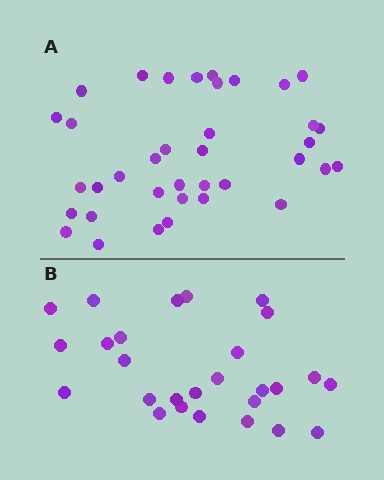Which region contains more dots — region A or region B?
Region A (the top region) has more dots.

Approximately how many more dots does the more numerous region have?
Region A has roughly 10 or so more dots than region B.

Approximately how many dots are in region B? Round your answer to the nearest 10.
About 30 dots. (The exact count is 27, which rounds to 30.)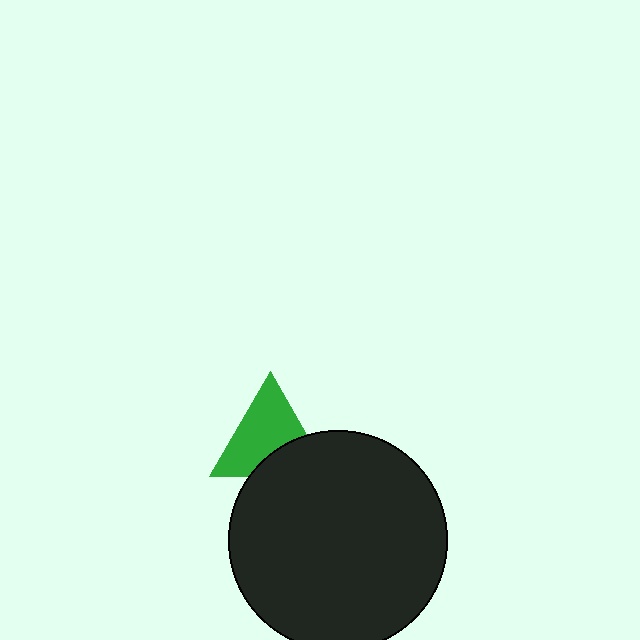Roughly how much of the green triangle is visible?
Most of it is visible (roughly 68%).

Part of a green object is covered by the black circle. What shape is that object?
It is a triangle.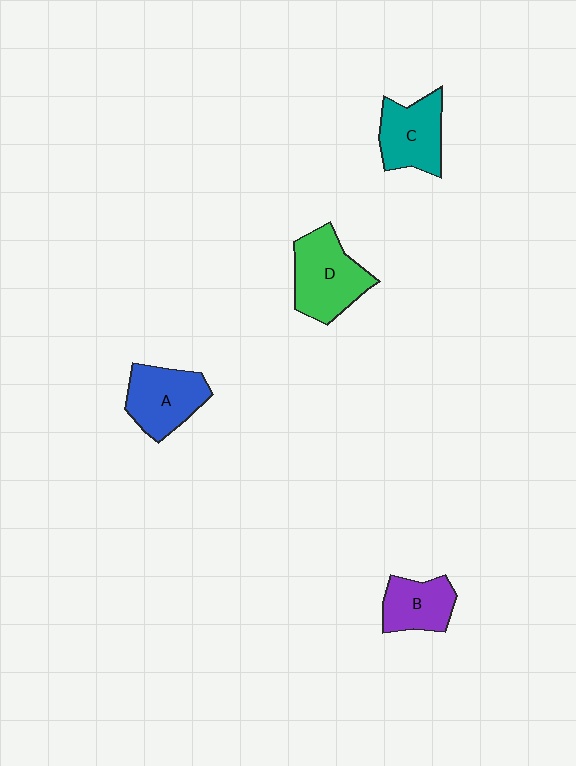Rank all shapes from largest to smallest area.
From largest to smallest: D (green), A (blue), C (teal), B (purple).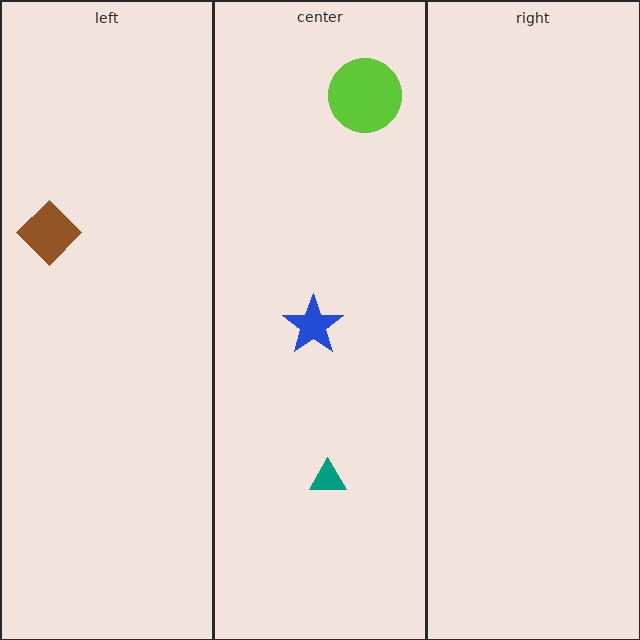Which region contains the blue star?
The center region.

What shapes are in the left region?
The brown diamond.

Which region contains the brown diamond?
The left region.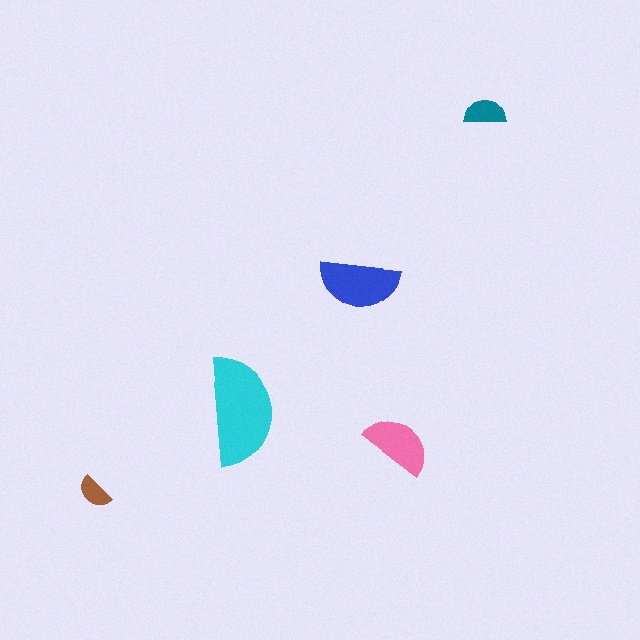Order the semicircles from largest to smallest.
the cyan one, the blue one, the pink one, the teal one, the brown one.